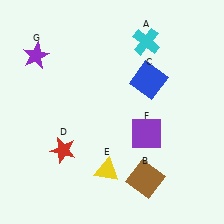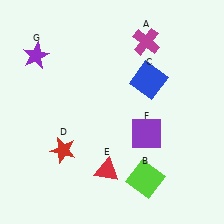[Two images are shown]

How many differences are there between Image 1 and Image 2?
There are 3 differences between the two images.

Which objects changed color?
A changed from cyan to magenta. B changed from brown to lime. E changed from yellow to red.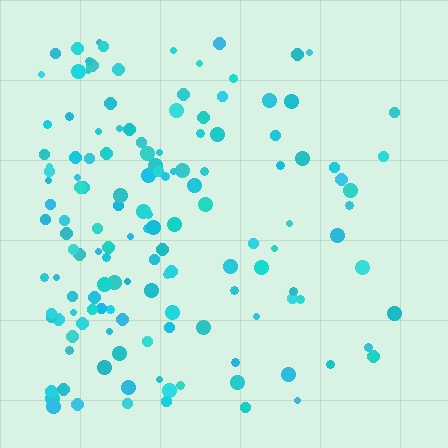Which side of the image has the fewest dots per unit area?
The right.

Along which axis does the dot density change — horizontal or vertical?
Horizontal.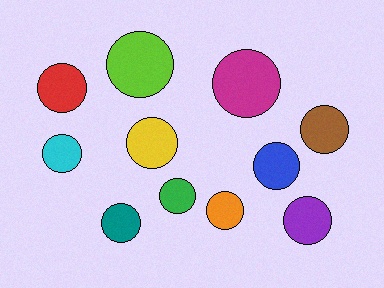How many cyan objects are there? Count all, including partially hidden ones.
There is 1 cyan object.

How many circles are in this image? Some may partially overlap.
There are 11 circles.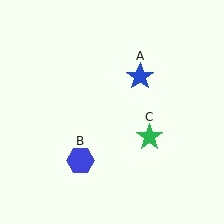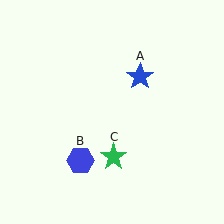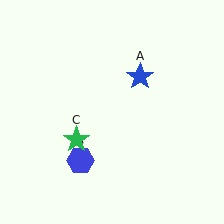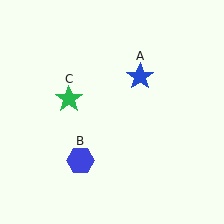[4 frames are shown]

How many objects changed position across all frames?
1 object changed position: green star (object C).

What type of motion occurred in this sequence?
The green star (object C) rotated clockwise around the center of the scene.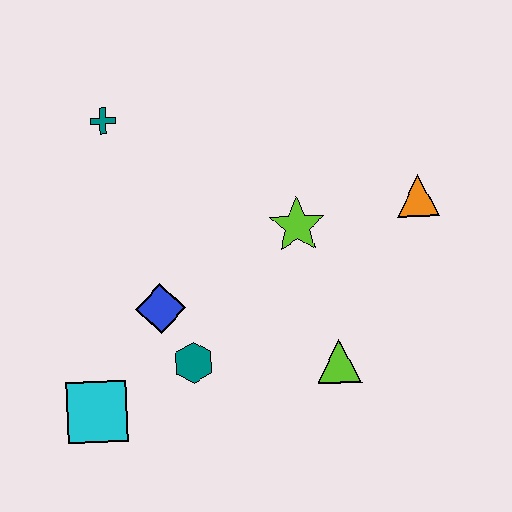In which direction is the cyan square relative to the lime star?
The cyan square is to the left of the lime star.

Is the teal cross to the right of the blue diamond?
No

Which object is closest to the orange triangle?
The lime star is closest to the orange triangle.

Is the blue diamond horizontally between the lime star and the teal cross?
Yes